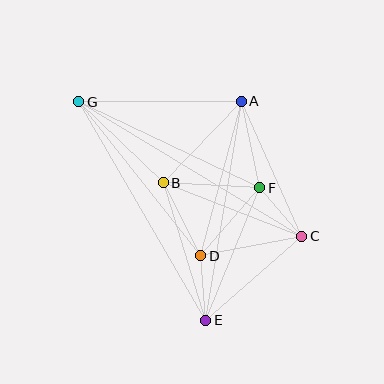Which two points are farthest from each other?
Points C and G are farthest from each other.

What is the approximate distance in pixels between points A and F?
The distance between A and F is approximately 88 pixels.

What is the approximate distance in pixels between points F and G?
The distance between F and G is approximately 201 pixels.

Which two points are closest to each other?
Points C and F are closest to each other.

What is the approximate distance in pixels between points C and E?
The distance between C and E is approximately 128 pixels.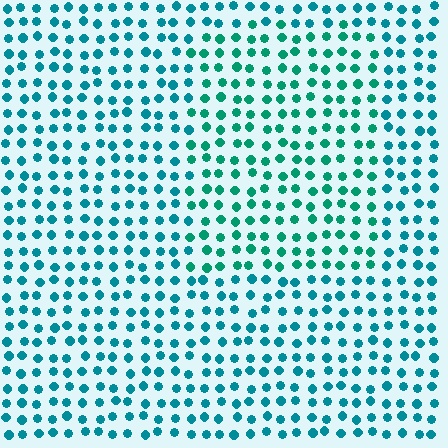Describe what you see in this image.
The image is filled with small teal elements in a uniform arrangement. A rectangle-shaped region is visible where the elements are tinted to a slightly different hue, forming a subtle color boundary.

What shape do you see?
I see a rectangle.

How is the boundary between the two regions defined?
The boundary is defined purely by a slight shift in hue (about 24 degrees). Spacing, size, and orientation are identical on both sides.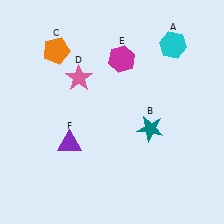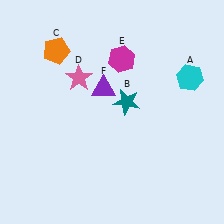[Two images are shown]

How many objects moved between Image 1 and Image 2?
3 objects moved between the two images.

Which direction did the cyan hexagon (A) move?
The cyan hexagon (A) moved down.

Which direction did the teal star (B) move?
The teal star (B) moved up.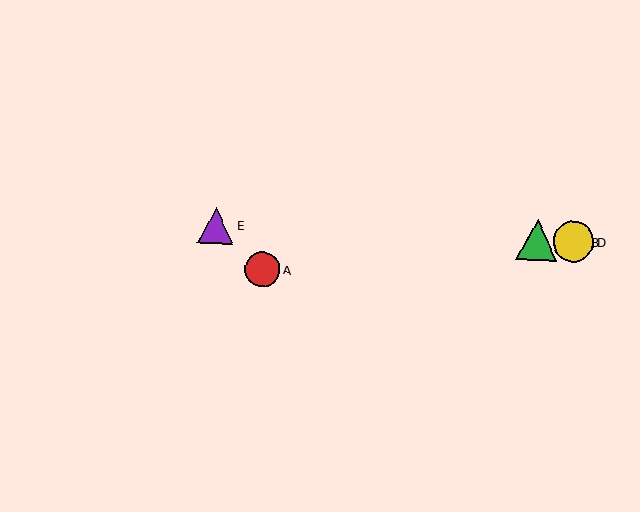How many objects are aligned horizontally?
4 objects (B, C, D, E) are aligned horizontally.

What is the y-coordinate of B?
Object B is at y≈242.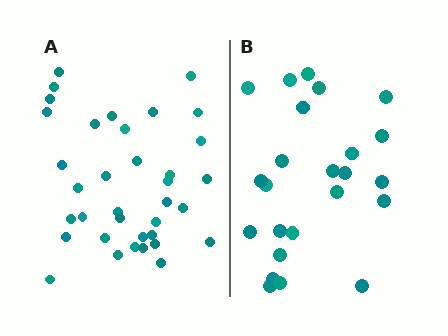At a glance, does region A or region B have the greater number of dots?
Region A (the left region) has more dots.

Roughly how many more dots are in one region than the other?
Region A has roughly 12 or so more dots than region B.